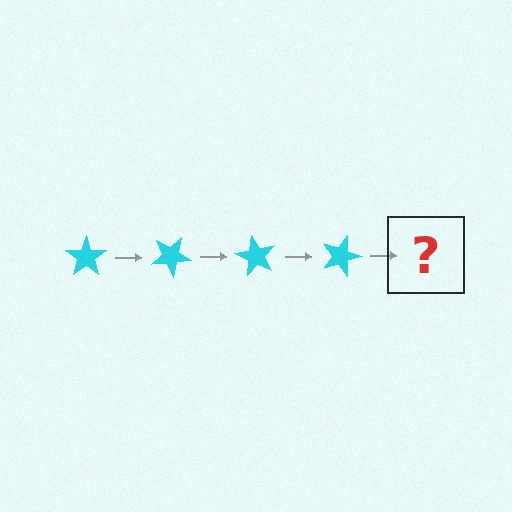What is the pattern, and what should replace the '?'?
The pattern is that the star rotates 30 degrees each step. The '?' should be a cyan star rotated 120 degrees.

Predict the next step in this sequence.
The next step is a cyan star rotated 120 degrees.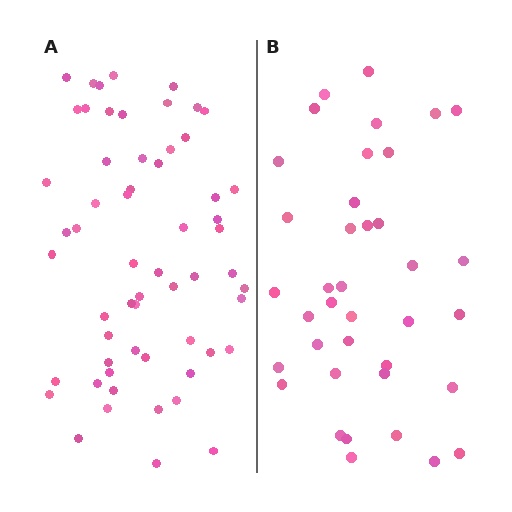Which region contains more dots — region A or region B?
Region A (the left region) has more dots.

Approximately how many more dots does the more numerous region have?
Region A has approximately 20 more dots than region B.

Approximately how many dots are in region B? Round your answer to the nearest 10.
About 40 dots. (The exact count is 38, which rounds to 40.)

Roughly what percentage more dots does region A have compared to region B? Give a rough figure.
About 55% more.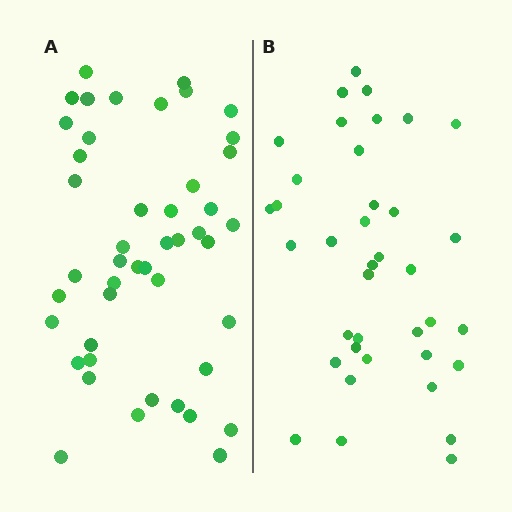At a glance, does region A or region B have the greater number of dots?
Region A (the left region) has more dots.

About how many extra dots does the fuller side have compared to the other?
Region A has roughly 8 or so more dots than region B.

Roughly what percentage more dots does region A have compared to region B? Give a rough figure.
About 20% more.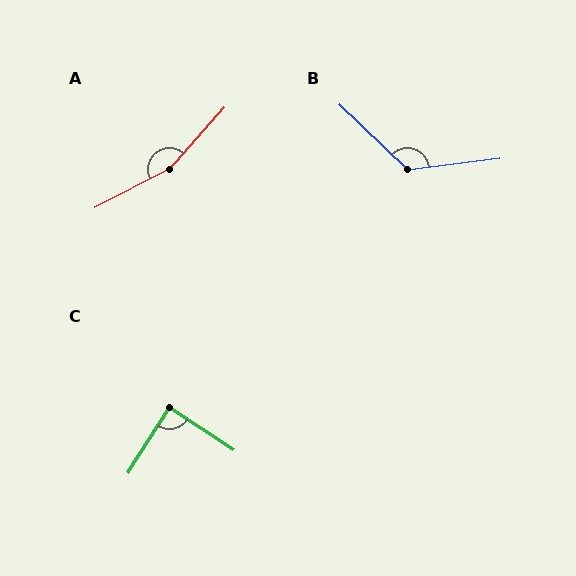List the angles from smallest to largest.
C (89°), B (129°), A (158°).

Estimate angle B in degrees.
Approximately 129 degrees.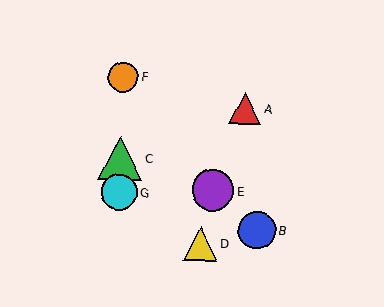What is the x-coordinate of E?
Object E is at x≈213.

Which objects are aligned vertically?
Objects C, F, G are aligned vertically.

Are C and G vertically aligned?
Yes, both are at x≈120.